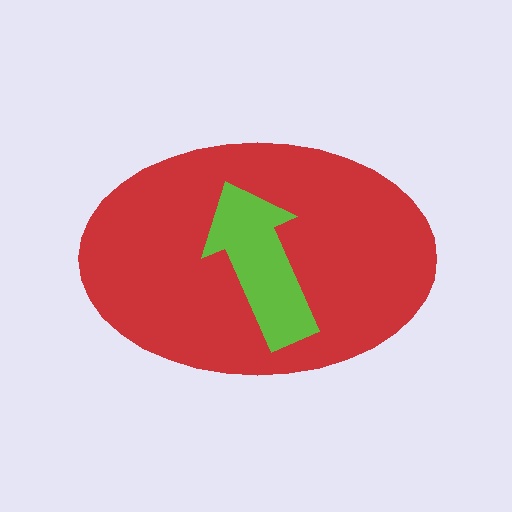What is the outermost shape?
The red ellipse.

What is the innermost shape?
The lime arrow.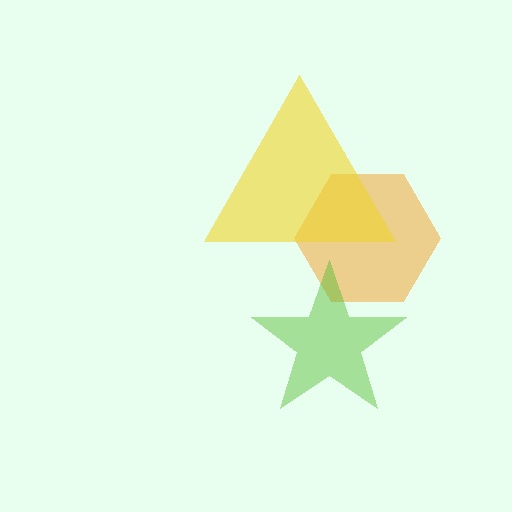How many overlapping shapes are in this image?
There are 3 overlapping shapes in the image.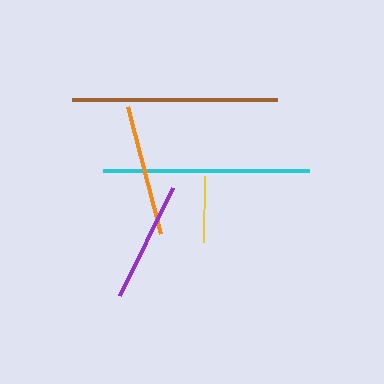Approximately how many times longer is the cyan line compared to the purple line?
The cyan line is approximately 1.7 times the length of the purple line.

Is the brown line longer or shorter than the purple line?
The brown line is longer than the purple line.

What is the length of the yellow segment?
The yellow segment is approximately 67 pixels long.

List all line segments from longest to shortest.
From longest to shortest: brown, cyan, orange, purple, yellow.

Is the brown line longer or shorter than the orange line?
The brown line is longer than the orange line.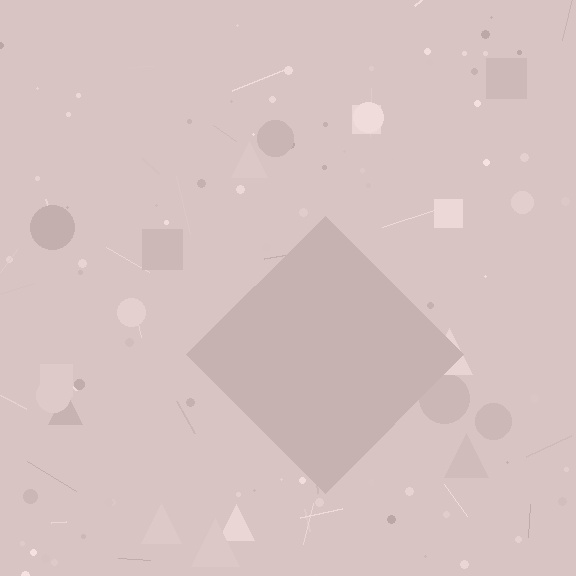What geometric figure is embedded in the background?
A diamond is embedded in the background.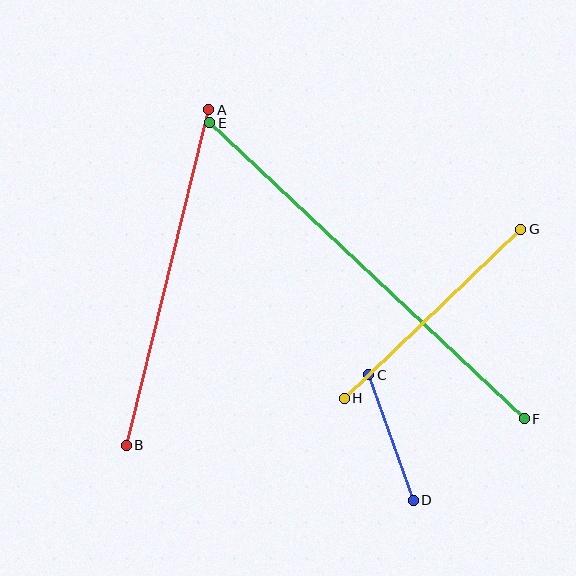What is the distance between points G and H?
The distance is approximately 244 pixels.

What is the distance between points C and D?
The distance is approximately 133 pixels.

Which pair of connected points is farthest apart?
Points E and F are farthest apart.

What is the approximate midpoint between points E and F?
The midpoint is at approximately (367, 271) pixels.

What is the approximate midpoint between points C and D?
The midpoint is at approximately (391, 437) pixels.